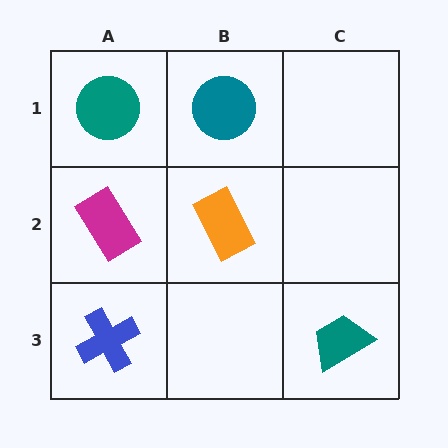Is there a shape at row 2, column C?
No, that cell is empty.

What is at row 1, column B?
A teal circle.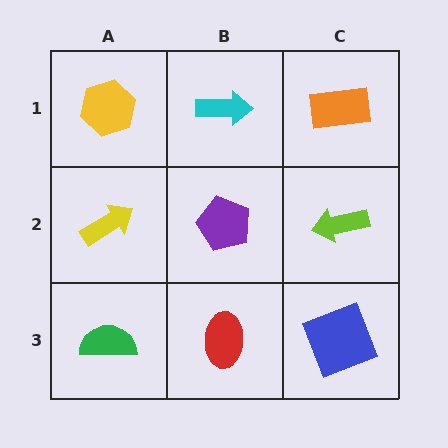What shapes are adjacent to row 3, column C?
A lime arrow (row 2, column C), a red ellipse (row 3, column B).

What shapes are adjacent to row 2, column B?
A cyan arrow (row 1, column B), a red ellipse (row 3, column B), a yellow arrow (row 2, column A), a lime arrow (row 2, column C).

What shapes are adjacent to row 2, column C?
An orange rectangle (row 1, column C), a blue square (row 3, column C), a purple pentagon (row 2, column B).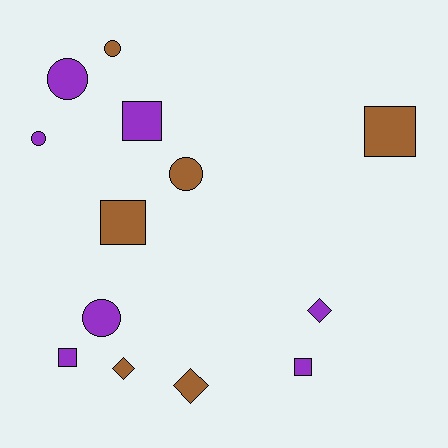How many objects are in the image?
There are 13 objects.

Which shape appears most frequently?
Circle, with 5 objects.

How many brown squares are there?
There are 2 brown squares.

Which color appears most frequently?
Purple, with 7 objects.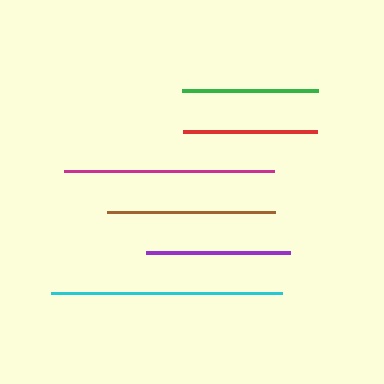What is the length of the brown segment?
The brown segment is approximately 169 pixels long.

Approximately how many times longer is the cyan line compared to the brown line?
The cyan line is approximately 1.4 times the length of the brown line.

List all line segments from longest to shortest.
From longest to shortest: cyan, magenta, brown, purple, green, red.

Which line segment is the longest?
The cyan line is the longest at approximately 231 pixels.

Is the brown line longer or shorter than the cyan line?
The cyan line is longer than the brown line.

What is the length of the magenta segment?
The magenta segment is approximately 210 pixels long.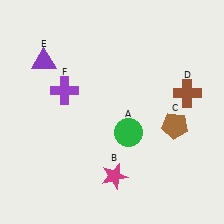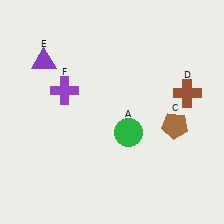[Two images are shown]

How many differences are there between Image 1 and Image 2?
There is 1 difference between the two images.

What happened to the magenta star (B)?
The magenta star (B) was removed in Image 2. It was in the bottom-right area of Image 1.